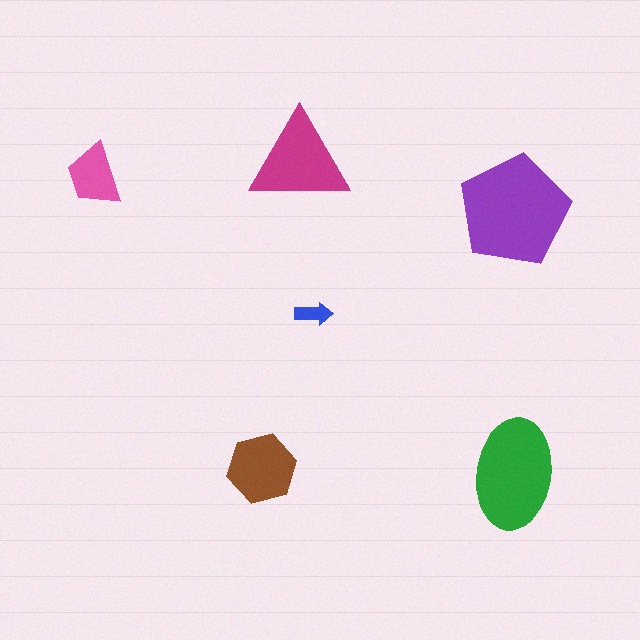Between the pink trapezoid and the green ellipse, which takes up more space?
The green ellipse.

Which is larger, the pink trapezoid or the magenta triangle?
The magenta triangle.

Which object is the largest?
The purple pentagon.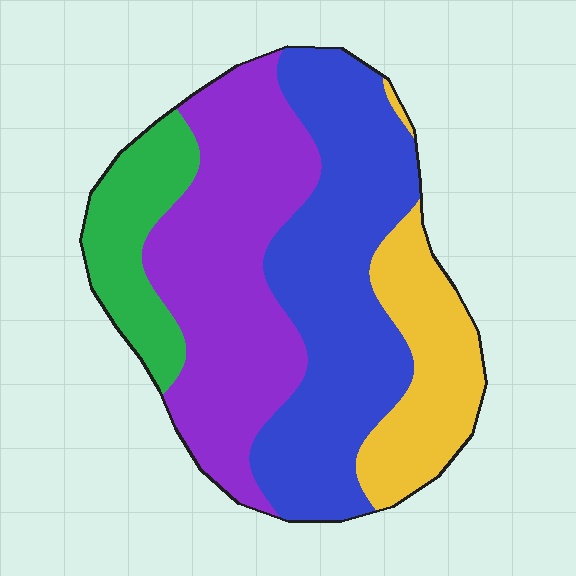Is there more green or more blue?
Blue.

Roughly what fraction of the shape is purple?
Purple covers around 35% of the shape.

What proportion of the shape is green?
Green takes up less than a sixth of the shape.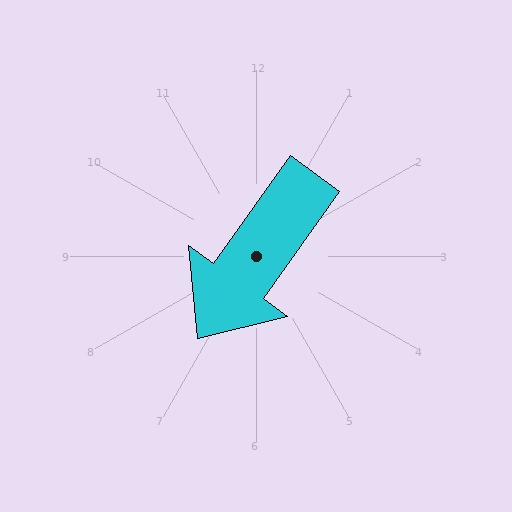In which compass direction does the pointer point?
Southwest.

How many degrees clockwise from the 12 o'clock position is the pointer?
Approximately 216 degrees.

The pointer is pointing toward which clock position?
Roughly 7 o'clock.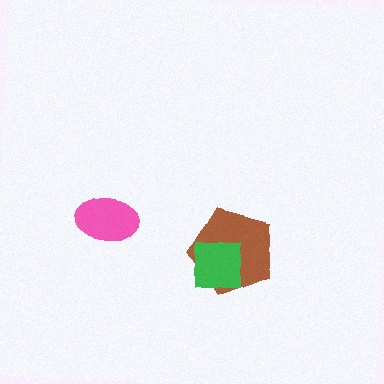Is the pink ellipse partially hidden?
No, no other shape covers it.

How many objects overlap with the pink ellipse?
0 objects overlap with the pink ellipse.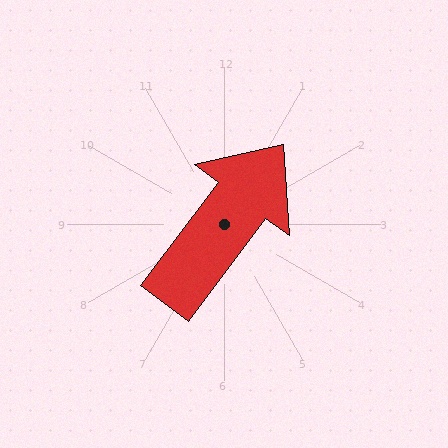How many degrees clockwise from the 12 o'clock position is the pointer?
Approximately 37 degrees.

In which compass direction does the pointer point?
Northeast.